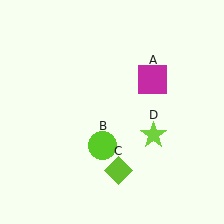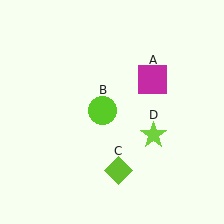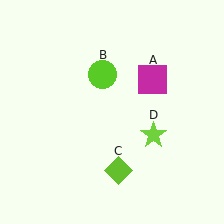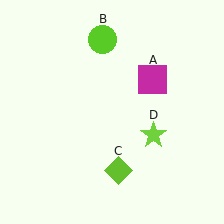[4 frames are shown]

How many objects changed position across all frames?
1 object changed position: lime circle (object B).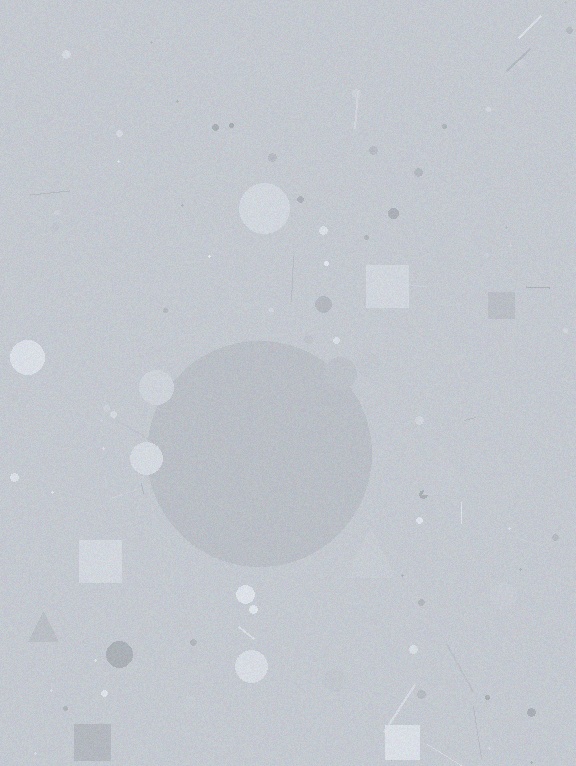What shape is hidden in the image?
A circle is hidden in the image.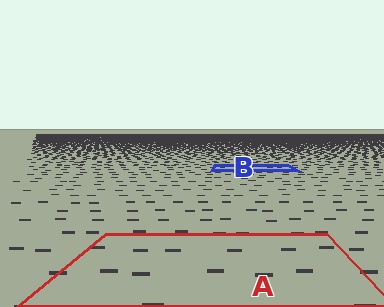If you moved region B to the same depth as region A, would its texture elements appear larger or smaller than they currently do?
They would appear larger. At a closer depth, the same texture elements are projected at a bigger on-screen size.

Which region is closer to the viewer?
Region A is closer. The texture elements there are larger and more spread out.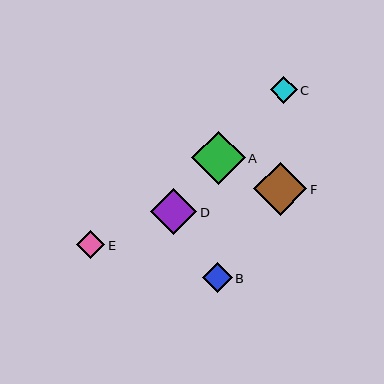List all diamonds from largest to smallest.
From largest to smallest: F, A, D, B, E, C.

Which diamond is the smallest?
Diamond C is the smallest with a size of approximately 27 pixels.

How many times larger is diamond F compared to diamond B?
Diamond F is approximately 1.8 times the size of diamond B.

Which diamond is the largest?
Diamond F is the largest with a size of approximately 54 pixels.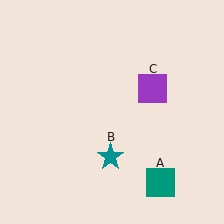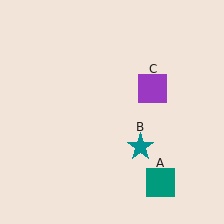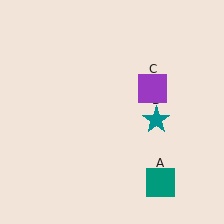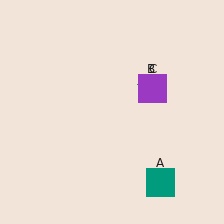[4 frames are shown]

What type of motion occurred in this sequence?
The teal star (object B) rotated counterclockwise around the center of the scene.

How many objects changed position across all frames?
1 object changed position: teal star (object B).